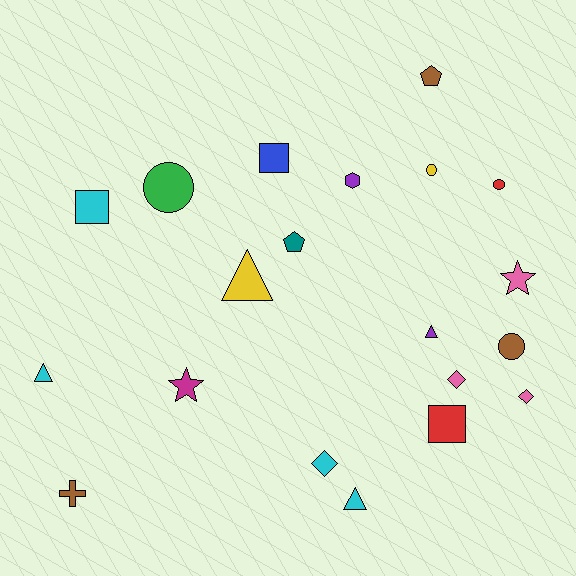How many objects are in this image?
There are 20 objects.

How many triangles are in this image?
There are 4 triangles.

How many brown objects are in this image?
There are 3 brown objects.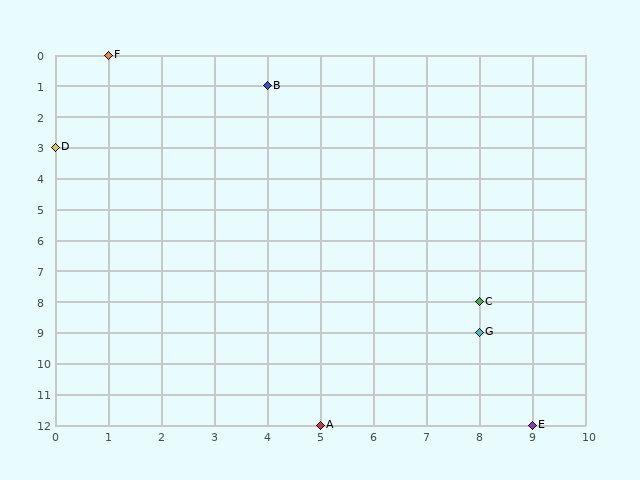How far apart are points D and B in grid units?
Points D and B are 4 columns and 2 rows apart (about 4.5 grid units diagonally).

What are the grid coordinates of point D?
Point D is at grid coordinates (0, 3).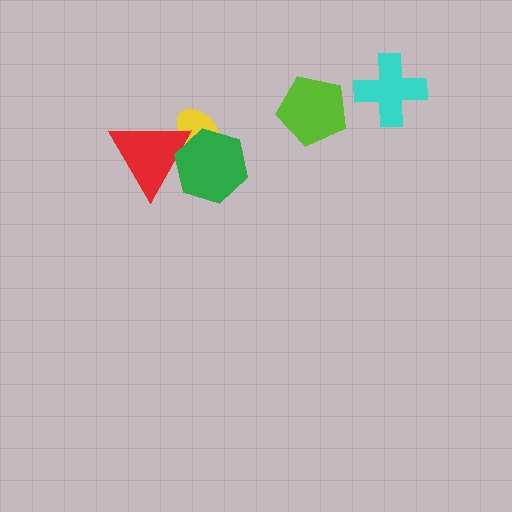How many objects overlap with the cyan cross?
0 objects overlap with the cyan cross.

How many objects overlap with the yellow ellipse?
2 objects overlap with the yellow ellipse.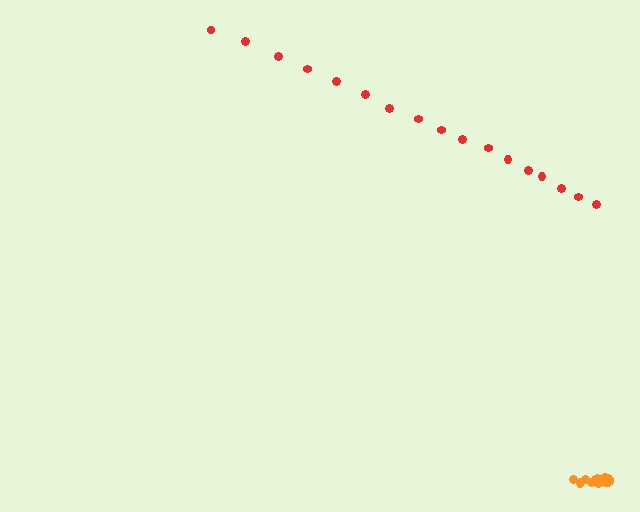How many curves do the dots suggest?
There are 2 distinct paths.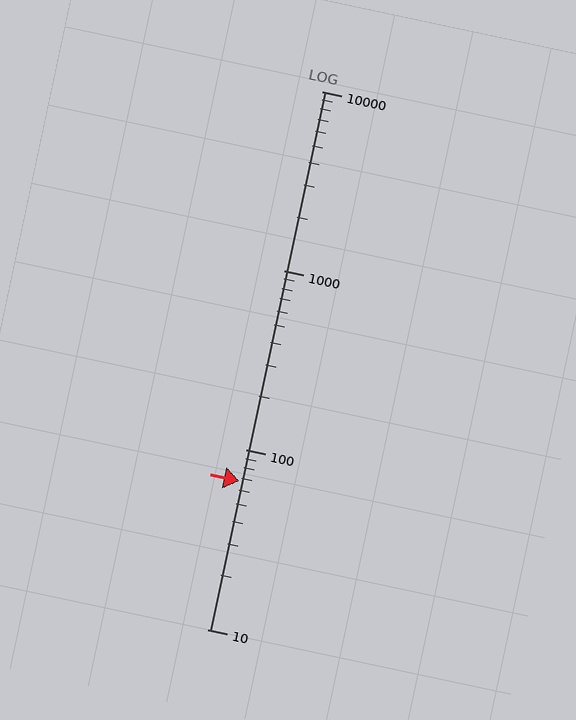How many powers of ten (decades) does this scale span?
The scale spans 3 decades, from 10 to 10000.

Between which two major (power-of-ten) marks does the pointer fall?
The pointer is between 10 and 100.